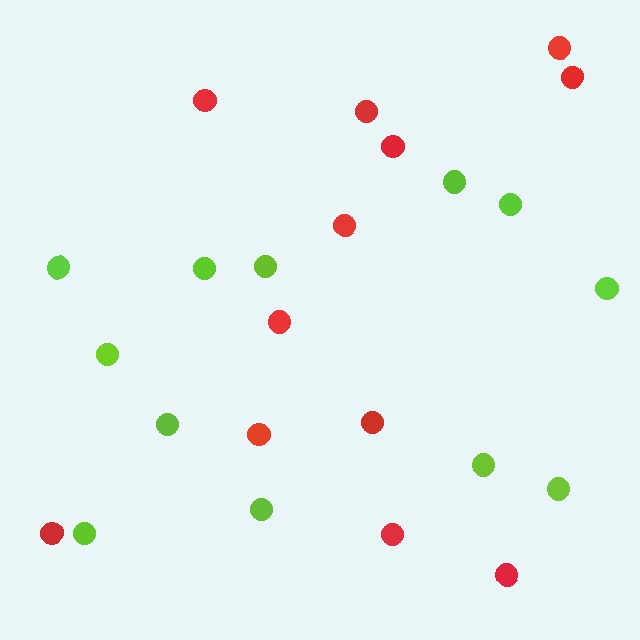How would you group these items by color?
There are 2 groups: one group of lime circles (12) and one group of red circles (12).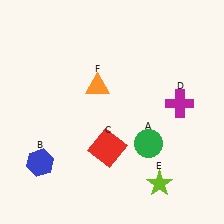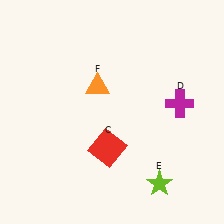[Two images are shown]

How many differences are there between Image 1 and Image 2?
There are 2 differences between the two images.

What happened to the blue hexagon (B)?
The blue hexagon (B) was removed in Image 2. It was in the bottom-left area of Image 1.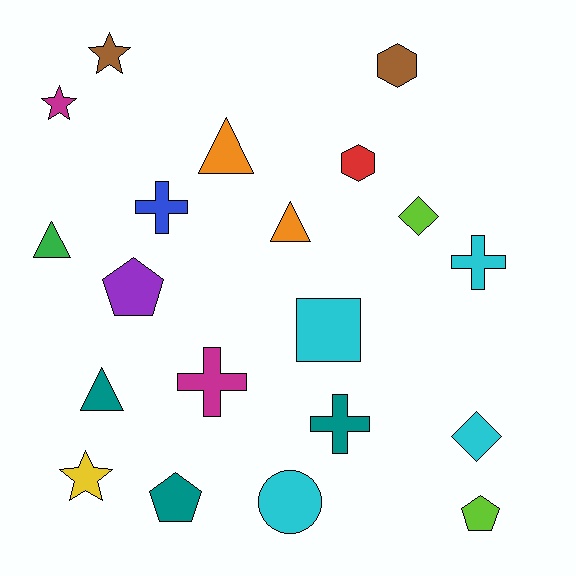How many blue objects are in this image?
There is 1 blue object.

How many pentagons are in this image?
There are 3 pentagons.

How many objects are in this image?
There are 20 objects.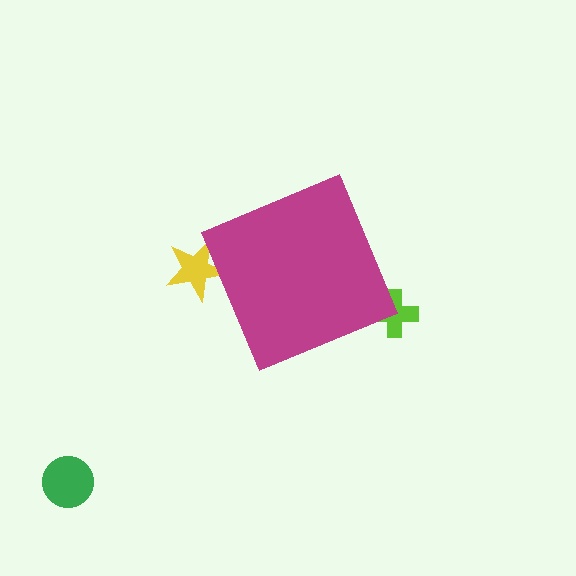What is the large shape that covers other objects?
A magenta diamond.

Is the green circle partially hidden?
No, the green circle is fully visible.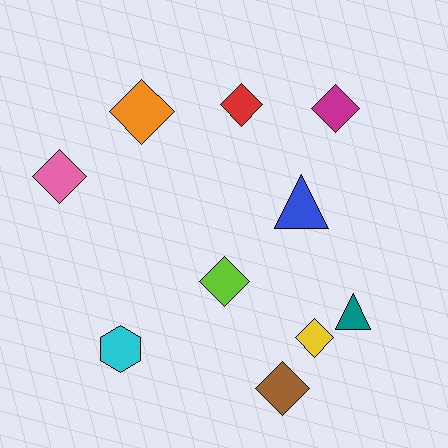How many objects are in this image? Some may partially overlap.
There are 10 objects.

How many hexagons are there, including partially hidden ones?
There is 1 hexagon.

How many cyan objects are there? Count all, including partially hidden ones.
There is 1 cyan object.